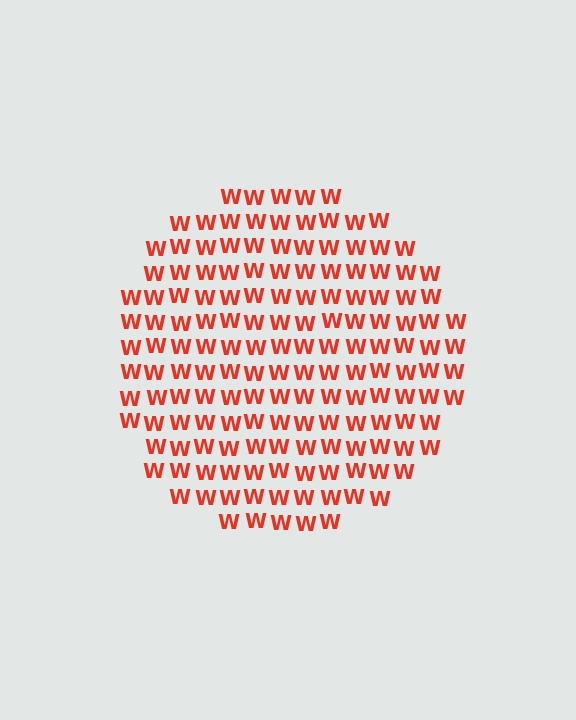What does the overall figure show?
The overall figure shows a circle.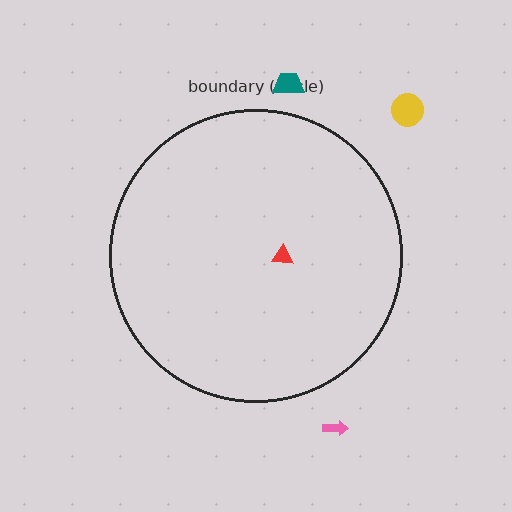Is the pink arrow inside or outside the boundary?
Outside.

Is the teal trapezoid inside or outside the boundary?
Outside.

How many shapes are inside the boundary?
1 inside, 3 outside.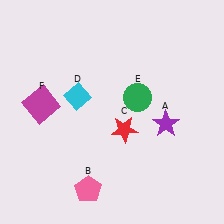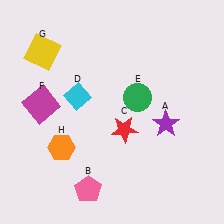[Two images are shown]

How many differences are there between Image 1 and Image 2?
There are 2 differences between the two images.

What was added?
A yellow square (G), an orange hexagon (H) were added in Image 2.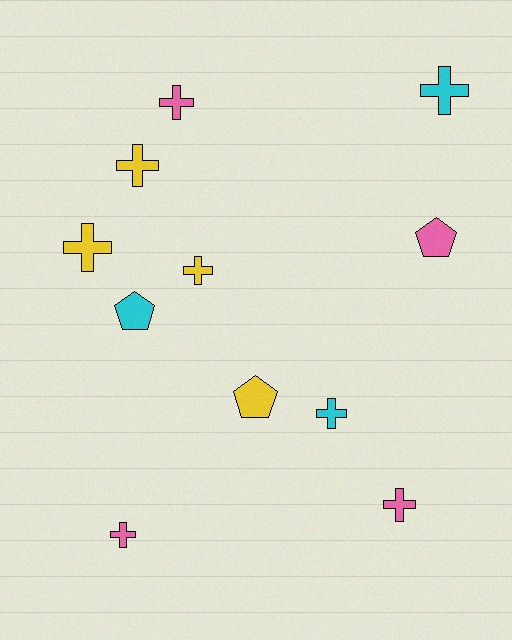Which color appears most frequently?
Yellow, with 4 objects.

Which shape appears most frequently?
Cross, with 8 objects.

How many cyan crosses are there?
There are 2 cyan crosses.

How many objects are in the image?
There are 11 objects.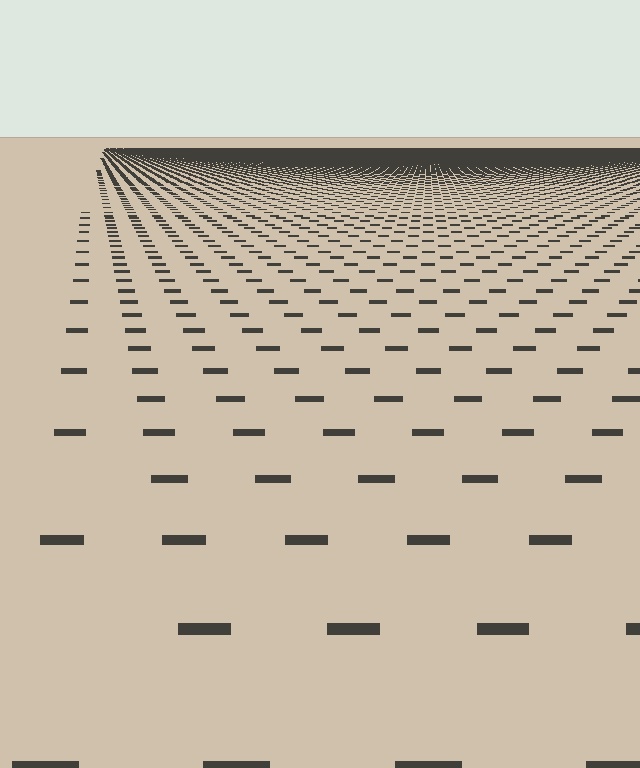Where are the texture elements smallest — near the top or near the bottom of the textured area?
Near the top.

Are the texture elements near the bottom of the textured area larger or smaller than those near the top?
Larger. Near the bottom, elements are closer to the viewer and appear at a bigger on-screen size.